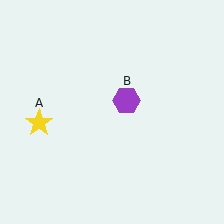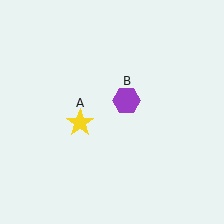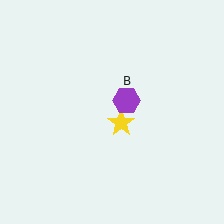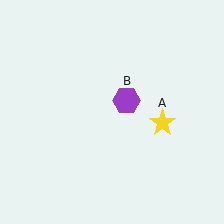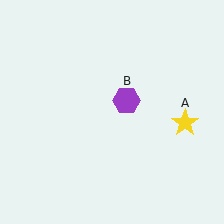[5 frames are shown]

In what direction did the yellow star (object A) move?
The yellow star (object A) moved right.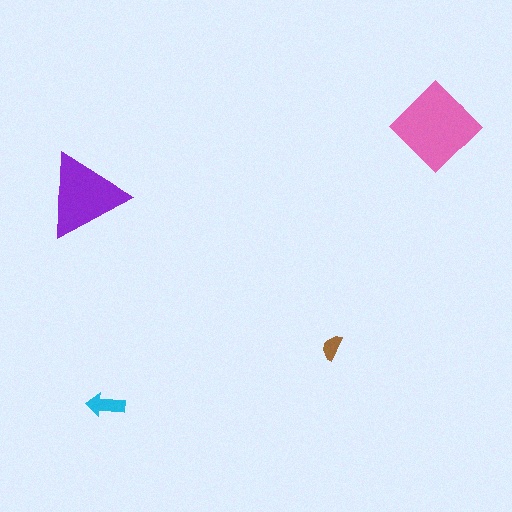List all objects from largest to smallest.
The pink diamond, the purple triangle, the cyan arrow, the brown semicircle.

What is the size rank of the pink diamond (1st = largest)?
1st.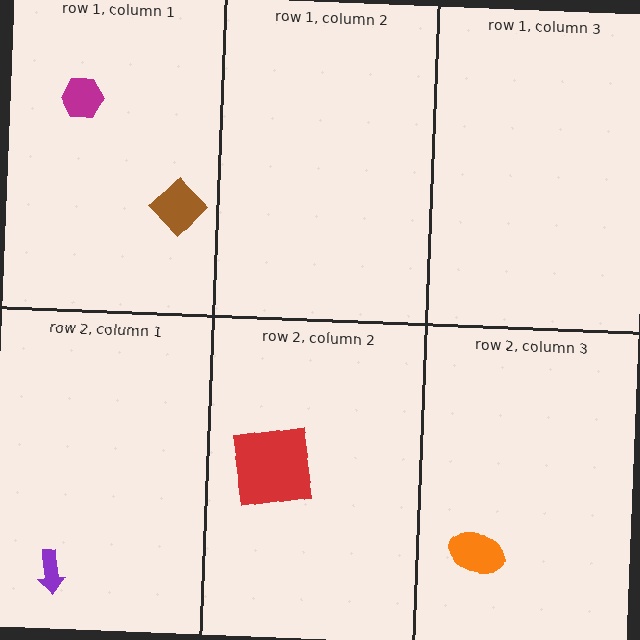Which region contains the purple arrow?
The row 2, column 1 region.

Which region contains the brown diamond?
The row 1, column 1 region.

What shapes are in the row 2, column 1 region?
The purple arrow.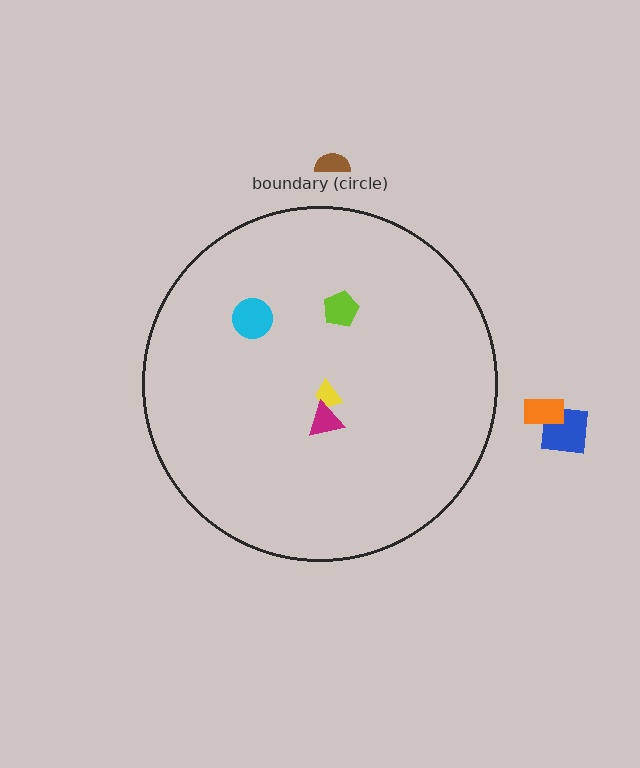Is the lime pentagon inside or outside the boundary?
Inside.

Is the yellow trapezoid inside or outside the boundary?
Inside.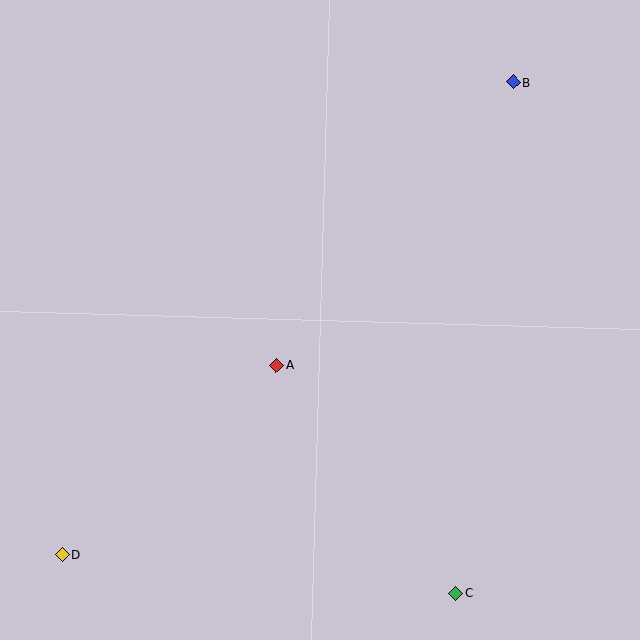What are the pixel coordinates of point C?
Point C is at (456, 593).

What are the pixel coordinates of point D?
Point D is at (62, 554).